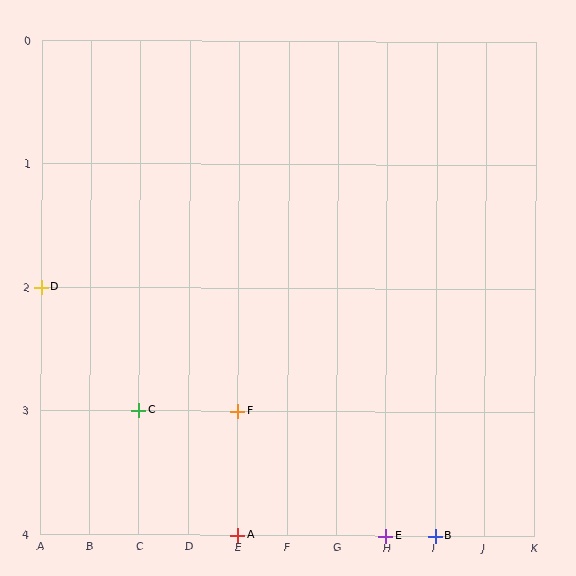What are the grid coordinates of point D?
Point D is at grid coordinates (A, 2).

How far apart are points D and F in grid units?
Points D and F are 4 columns and 1 row apart (about 4.1 grid units diagonally).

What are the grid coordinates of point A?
Point A is at grid coordinates (E, 4).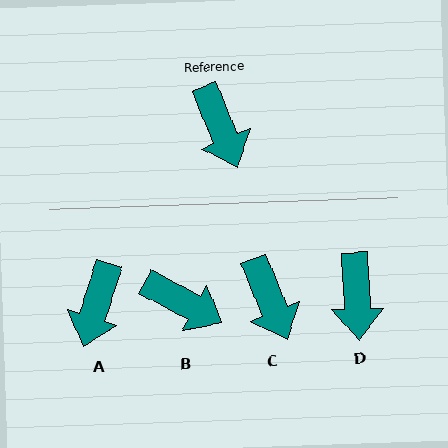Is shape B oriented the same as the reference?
No, it is off by about 39 degrees.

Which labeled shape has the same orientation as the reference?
C.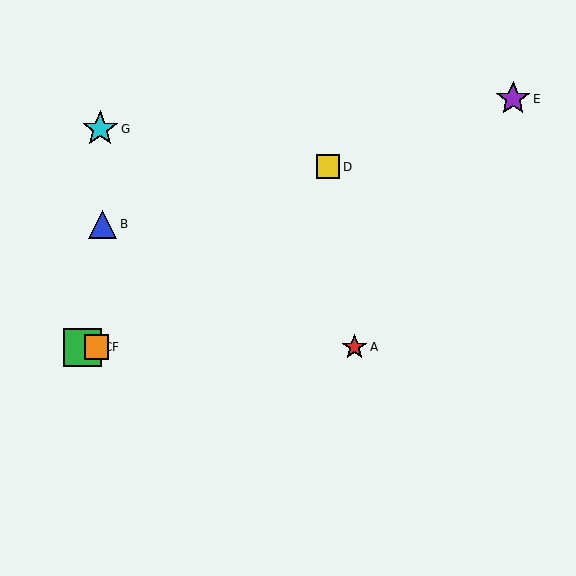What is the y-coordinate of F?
Object F is at y≈347.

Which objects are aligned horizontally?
Objects A, C, F are aligned horizontally.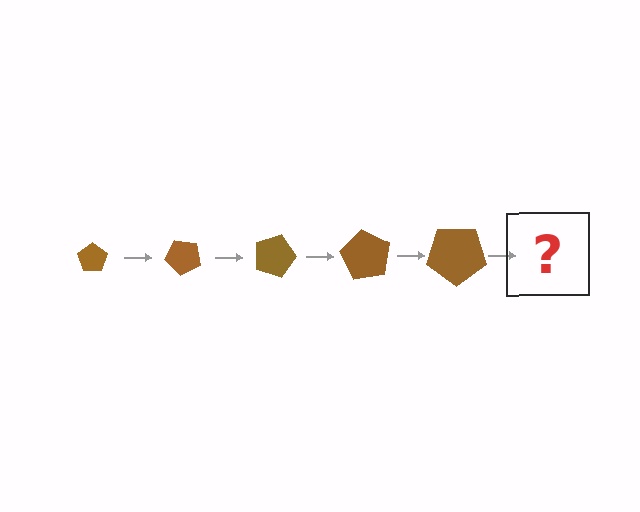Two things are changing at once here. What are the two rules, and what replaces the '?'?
The two rules are that the pentagon grows larger each step and it rotates 45 degrees each step. The '?' should be a pentagon, larger than the previous one and rotated 225 degrees from the start.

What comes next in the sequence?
The next element should be a pentagon, larger than the previous one and rotated 225 degrees from the start.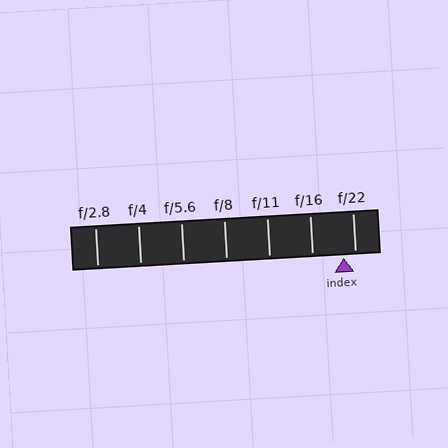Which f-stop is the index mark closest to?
The index mark is closest to f/22.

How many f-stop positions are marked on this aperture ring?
There are 7 f-stop positions marked.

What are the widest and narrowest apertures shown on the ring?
The widest aperture shown is f/2.8 and the narrowest is f/22.